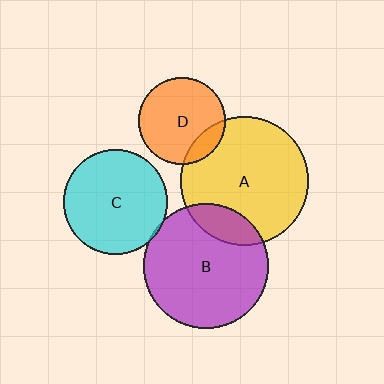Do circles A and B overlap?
Yes.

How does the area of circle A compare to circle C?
Approximately 1.5 times.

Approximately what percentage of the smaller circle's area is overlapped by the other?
Approximately 15%.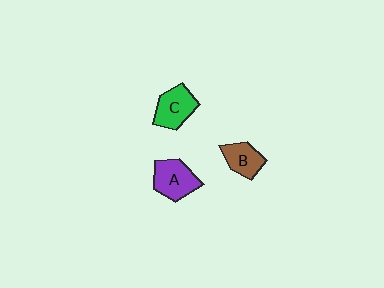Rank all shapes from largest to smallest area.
From largest to smallest: A (purple), C (green), B (brown).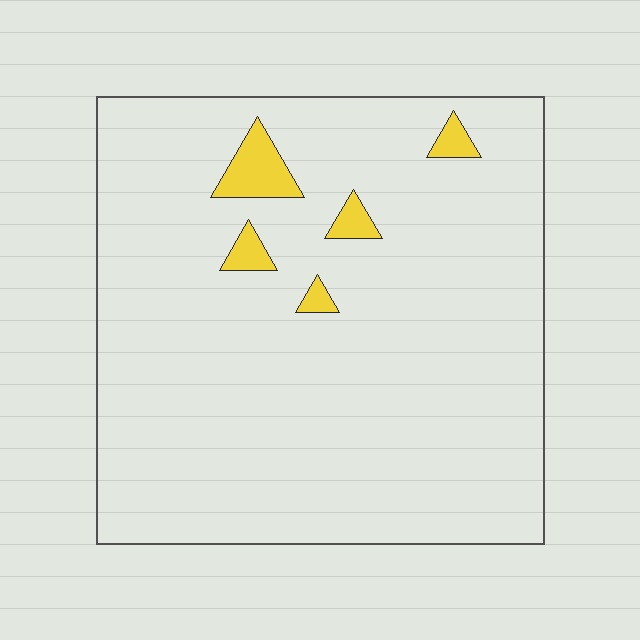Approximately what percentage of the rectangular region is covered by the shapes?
Approximately 5%.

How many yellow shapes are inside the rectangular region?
5.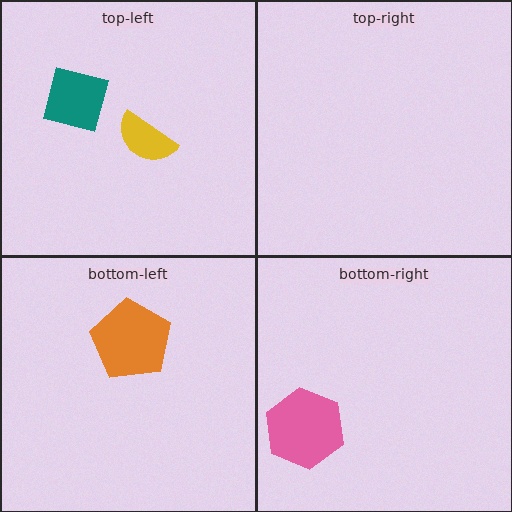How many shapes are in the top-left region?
2.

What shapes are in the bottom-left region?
The orange pentagon.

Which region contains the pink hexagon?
The bottom-right region.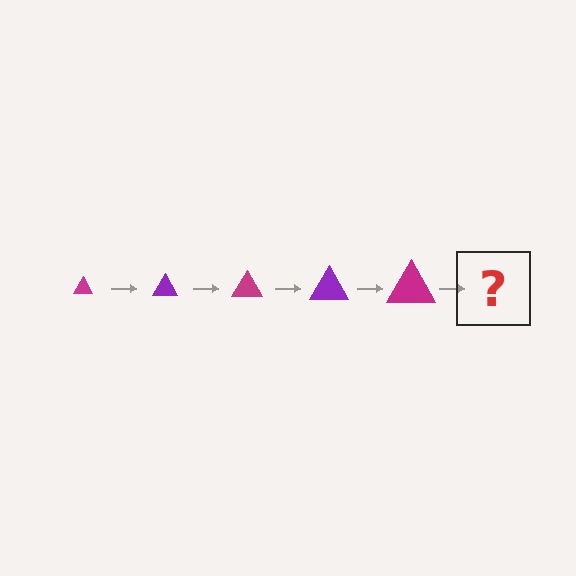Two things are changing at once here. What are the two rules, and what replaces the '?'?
The two rules are that the triangle grows larger each step and the color cycles through magenta and purple. The '?' should be a purple triangle, larger than the previous one.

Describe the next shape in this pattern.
It should be a purple triangle, larger than the previous one.